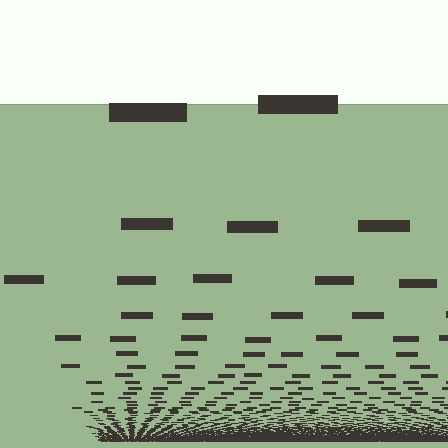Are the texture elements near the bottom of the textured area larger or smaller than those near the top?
Smaller. The gradient is inverted — elements near the bottom are smaller and denser.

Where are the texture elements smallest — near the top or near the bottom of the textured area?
Near the bottom.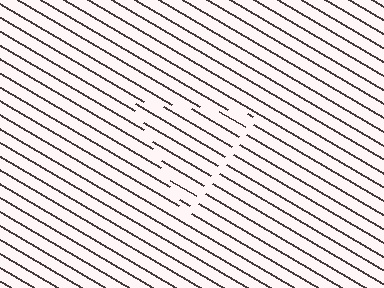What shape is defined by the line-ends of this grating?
An illusory triangle. The interior of the shape contains the same grating, shifted by half a period — the contour is defined by the phase discontinuity where line-ends from the inner and outer gratings abut.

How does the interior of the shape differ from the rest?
The interior of the shape contains the same grating, shifted by half a period — the contour is defined by the phase discontinuity where line-ends from the inner and outer gratings abut.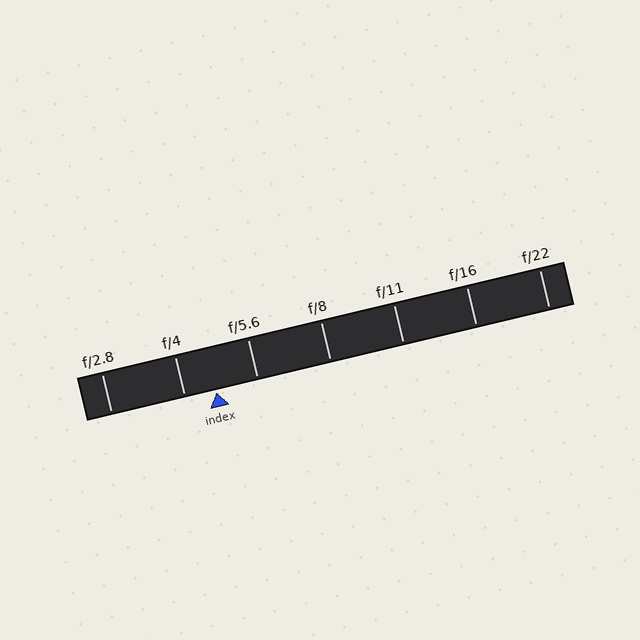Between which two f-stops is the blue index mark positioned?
The index mark is between f/4 and f/5.6.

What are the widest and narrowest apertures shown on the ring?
The widest aperture shown is f/2.8 and the narrowest is f/22.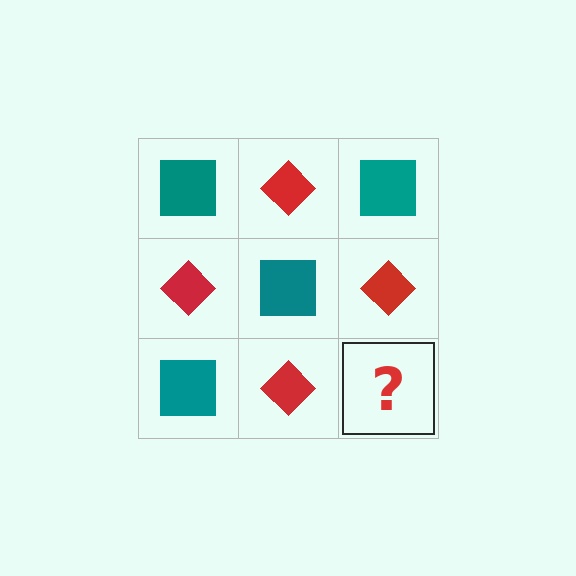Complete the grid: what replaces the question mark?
The question mark should be replaced with a teal square.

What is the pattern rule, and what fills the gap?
The rule is that it alternates teal square and red diamond in a checkerboard pattern. The gap should be filled with a teal square.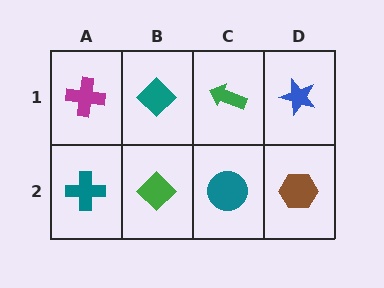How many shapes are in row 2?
4 shapes.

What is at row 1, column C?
A green arrow.